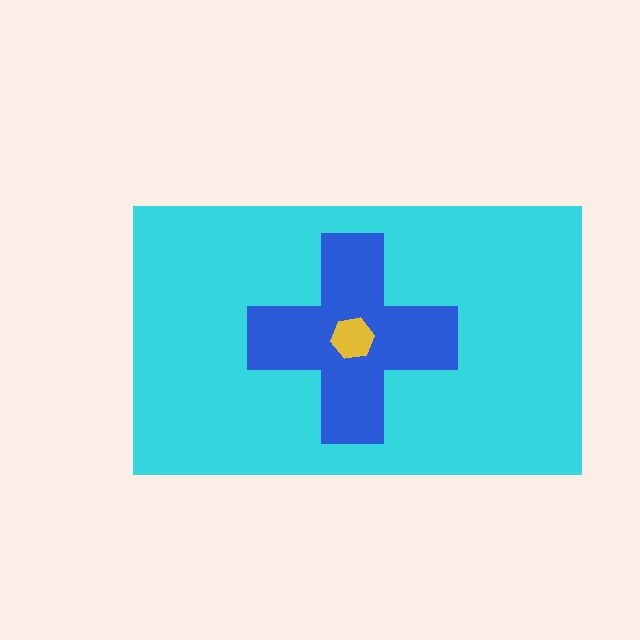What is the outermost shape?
The cyan rectangle.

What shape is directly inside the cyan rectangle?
The blue cross.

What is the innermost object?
The yellow hexagon.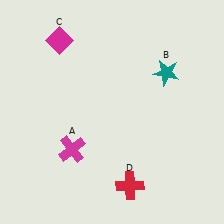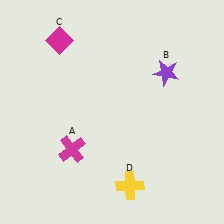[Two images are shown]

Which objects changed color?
B changed from teal to purple. D changed from red to yellow.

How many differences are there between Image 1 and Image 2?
There are 2 differences between the two images.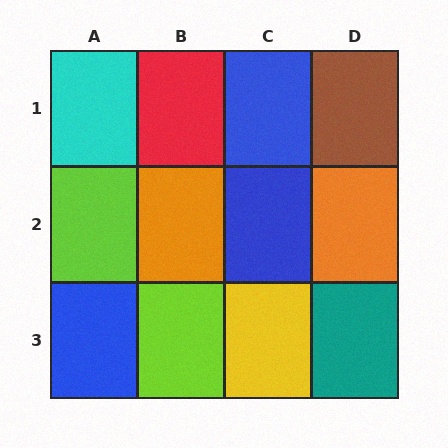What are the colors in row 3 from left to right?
Blue, lime, yellow, teal.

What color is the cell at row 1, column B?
Red.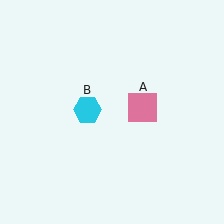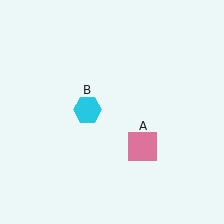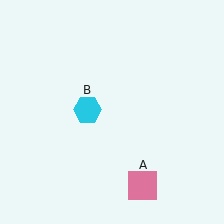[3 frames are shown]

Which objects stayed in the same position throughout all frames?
Cyan hexagon (object B) remained stationary.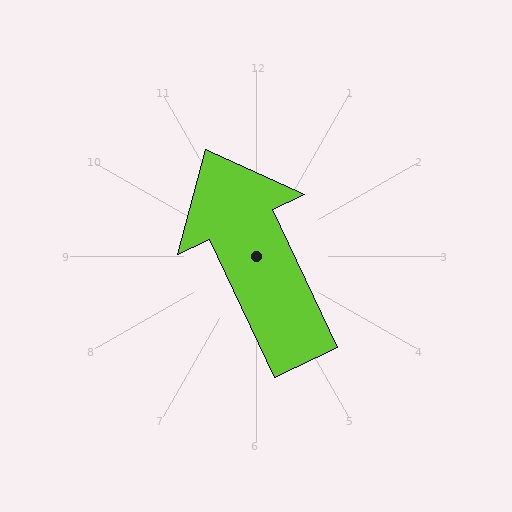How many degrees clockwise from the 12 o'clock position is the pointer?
Approximately 335 degrees.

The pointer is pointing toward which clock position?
Roughly 11 o'clock.